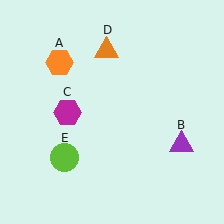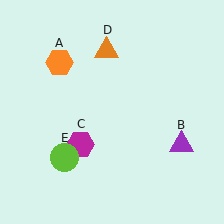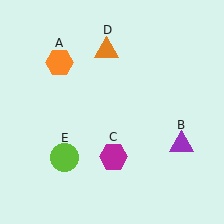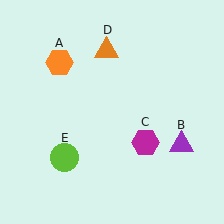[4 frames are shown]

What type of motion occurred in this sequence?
The magenta hexagon (object C) rotated counterclockwise around the center of the scene.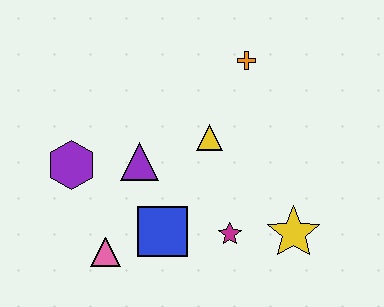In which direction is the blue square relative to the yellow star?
The blue square is to the left of the yellow star.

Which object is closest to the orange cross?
The yellow triangle is closest to the orange cross.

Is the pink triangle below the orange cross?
Yes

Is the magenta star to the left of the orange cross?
Yes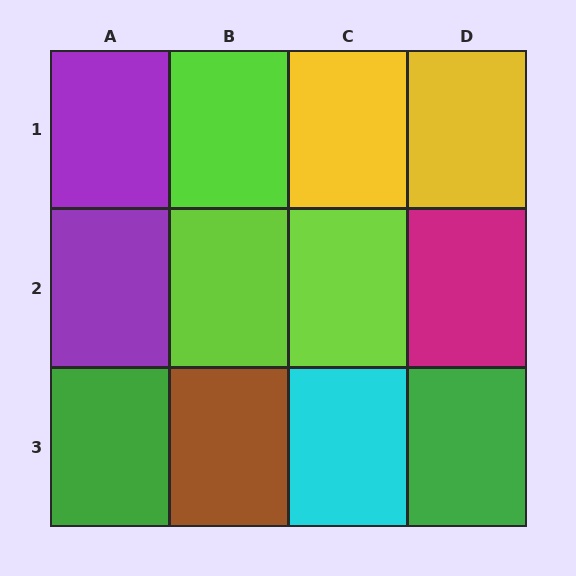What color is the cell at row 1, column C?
Yellow.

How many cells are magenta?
1 cell is magenta.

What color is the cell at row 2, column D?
Magenta.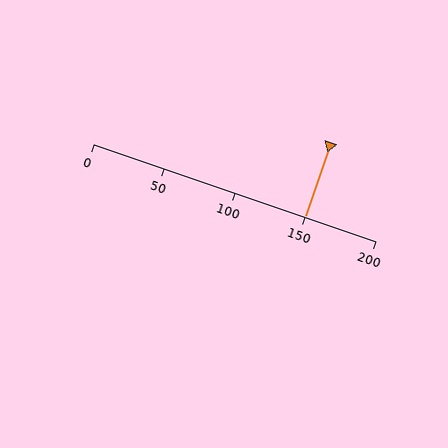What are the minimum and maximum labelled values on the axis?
The axis runs from 0 to 200.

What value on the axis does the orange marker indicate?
The marker indicates approximately 150.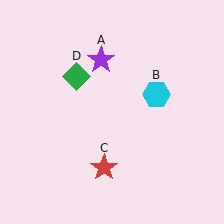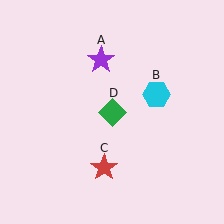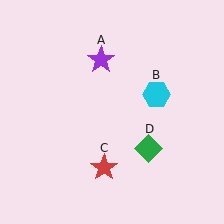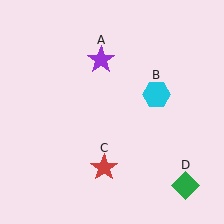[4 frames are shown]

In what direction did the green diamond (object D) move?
The green diamond (object D) moved down and to the right.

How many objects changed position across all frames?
1 object changed position: green diamond (object D).